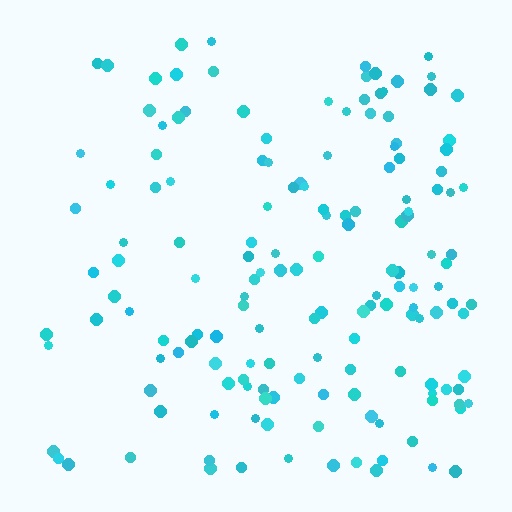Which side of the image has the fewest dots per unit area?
The left.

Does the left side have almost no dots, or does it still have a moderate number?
Still a moderate number, just noticeably fewer than the right.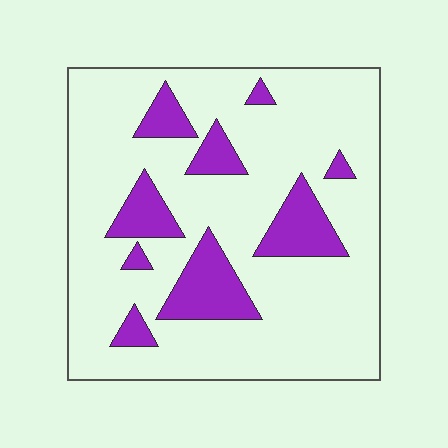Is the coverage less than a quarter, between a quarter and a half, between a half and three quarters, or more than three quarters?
Less than a quarter.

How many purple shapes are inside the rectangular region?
9.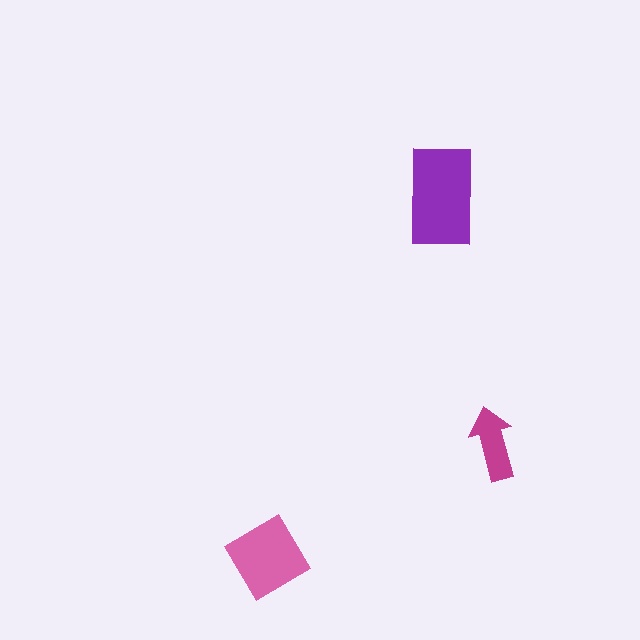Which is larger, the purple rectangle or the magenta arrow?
The purple rectangle.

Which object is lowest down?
The pink diamond is bottommost.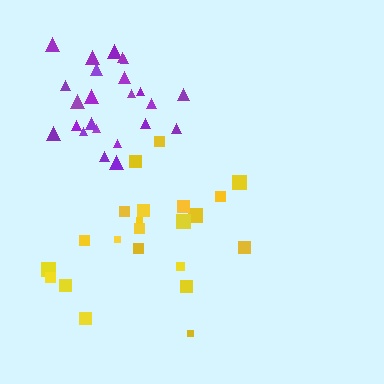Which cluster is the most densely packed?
Purple.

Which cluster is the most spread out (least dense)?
Yellow.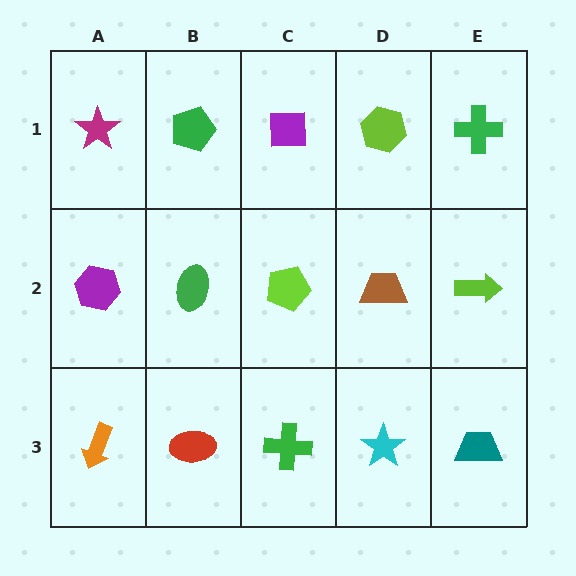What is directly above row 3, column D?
A brown trapezoid.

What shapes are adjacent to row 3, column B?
A green ellipse (row 2, column B), an orange arrow (row 3, column A), a green cross (row 3, column C).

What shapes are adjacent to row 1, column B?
A green ellipse (row 2, column B), a magenta star (row 1, column A), a purple square (row 1, column C).